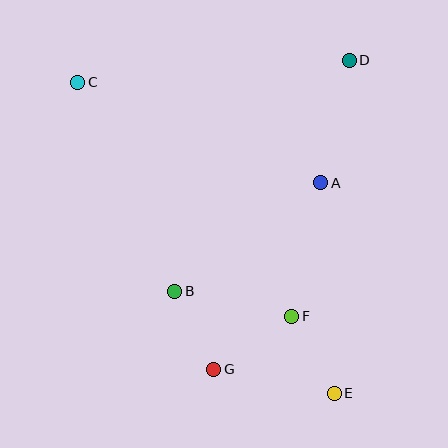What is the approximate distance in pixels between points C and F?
The distance between C and F is approximately 317 pixels.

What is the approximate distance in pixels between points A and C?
The distance between A and C is approximately 263 pixels.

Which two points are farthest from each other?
Points C and E are farthest from each other.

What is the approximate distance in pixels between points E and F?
The distance between E and F is approximately 88 pixels.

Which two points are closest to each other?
Points B and G are closest to each other.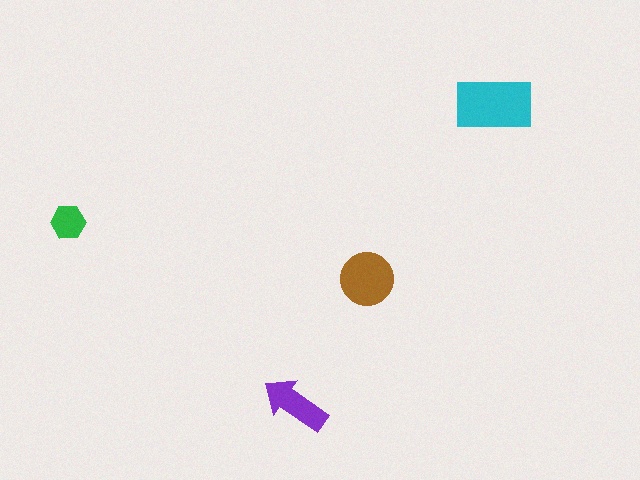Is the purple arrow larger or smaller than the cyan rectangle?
Smaller.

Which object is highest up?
The cyan rectangle is topmost.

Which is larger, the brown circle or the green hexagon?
The brown circle.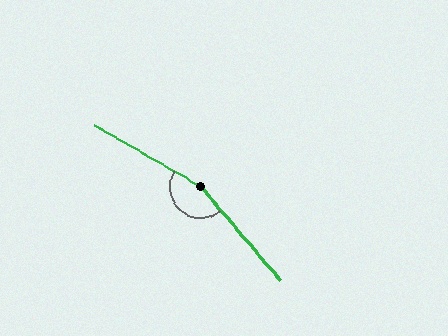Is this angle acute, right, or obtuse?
It is obtuse.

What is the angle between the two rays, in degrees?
Approximately 161 degrees.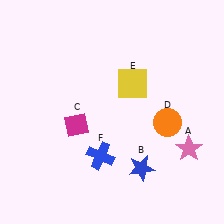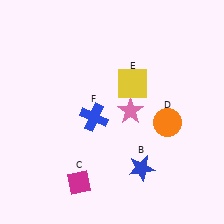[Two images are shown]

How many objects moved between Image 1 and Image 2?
3 objects moved between the two images.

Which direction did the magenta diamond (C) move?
The magenta diamond (C) moved down.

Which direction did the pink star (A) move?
The pink star (A) moved left.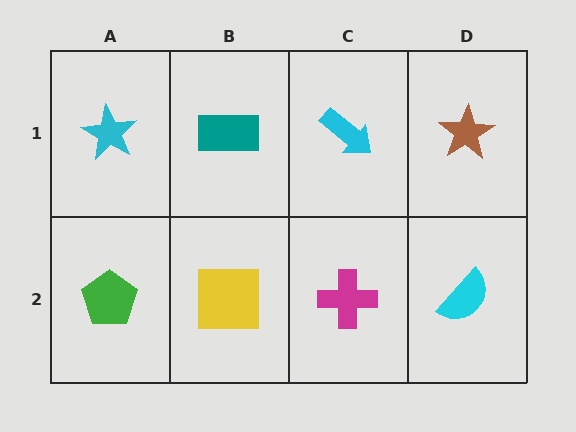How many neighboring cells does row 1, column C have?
3.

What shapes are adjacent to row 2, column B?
A teal rectangle (row 1, column B), a green pentagon (row 2, column A), a magenta cross (row 2, column C).